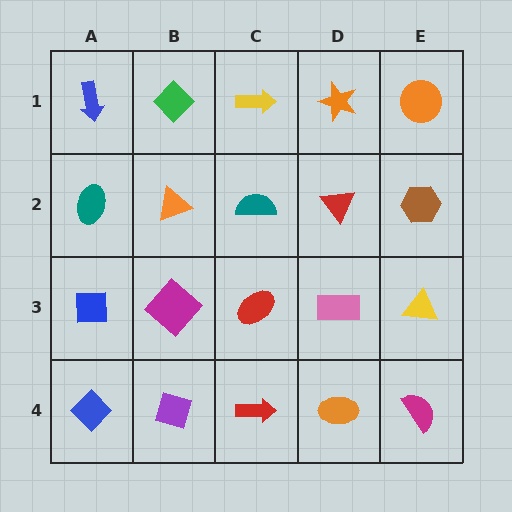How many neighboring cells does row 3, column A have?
3.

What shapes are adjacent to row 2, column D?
An orange star (row 1, column D), a pink rectangle (row 3, column D), a teal semicircle (row 2, column C), a brown hexagon (row 2, column E).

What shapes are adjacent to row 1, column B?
An orange triangle (row 2, column B), a blue arrow (row 1, column A), a yellow arrow (row 1, column C).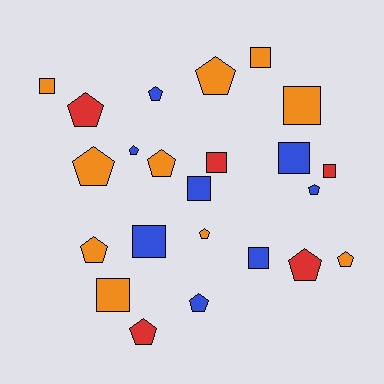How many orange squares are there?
There are 4 orange squares.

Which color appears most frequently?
Orange, with 10 objects.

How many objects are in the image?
There are 23 objects.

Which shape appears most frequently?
Pentagon, with 13 objects.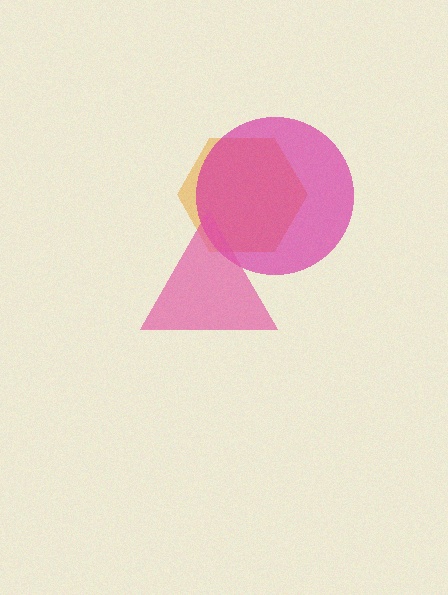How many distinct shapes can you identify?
There are 3 distinct shapes: an orange hexagon, a magenta circle, a pink triangle.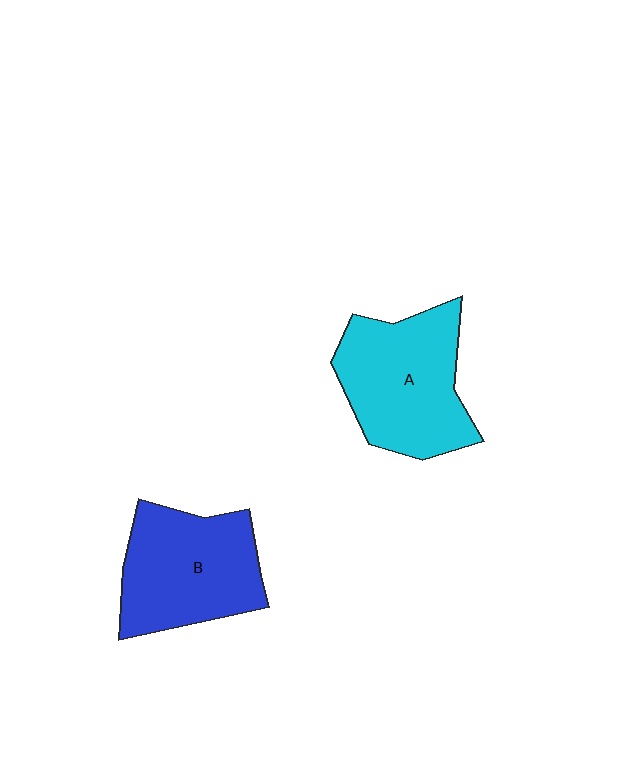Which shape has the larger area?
Shape A (cyan).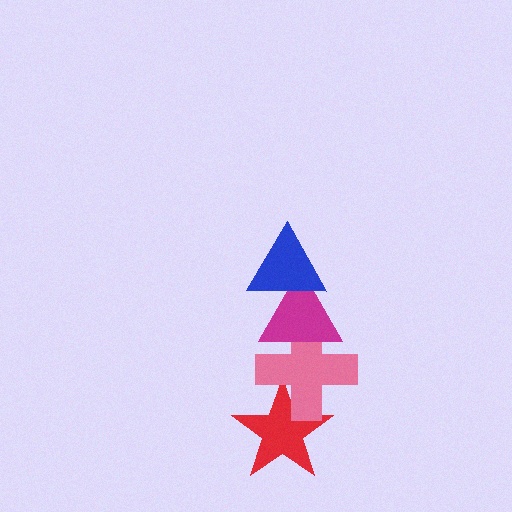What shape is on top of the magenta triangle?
The blue triangle is on top of the magenta triangle.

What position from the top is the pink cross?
The pink cross is 3rd from the top.